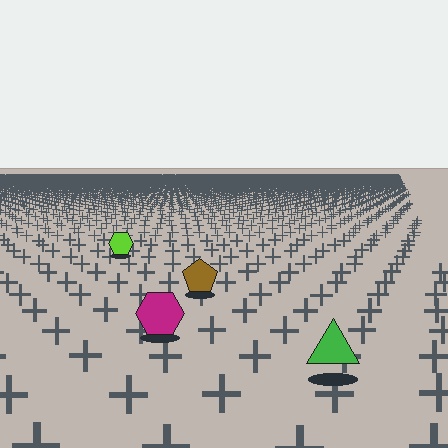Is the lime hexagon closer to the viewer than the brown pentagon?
No. The brown pentagon is closer — you can tell from the texture gradient: the ground texture is coarser near it.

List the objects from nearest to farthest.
From nearest to farthest: the green triangle, the magenta hexagon, the brown pentagon, the lime hexagon.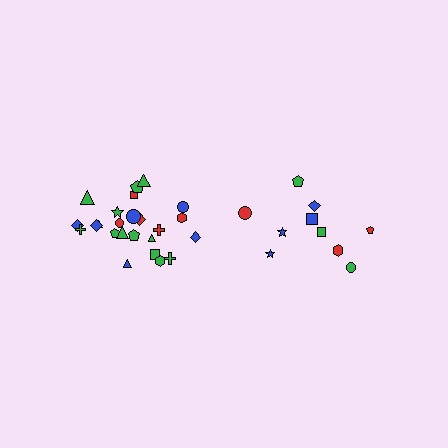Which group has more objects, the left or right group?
The left group.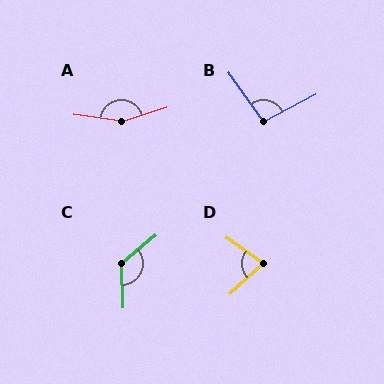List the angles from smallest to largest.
D (77°), B (98°), C (128°), A (155°).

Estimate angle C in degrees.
Approximately 128 degrees.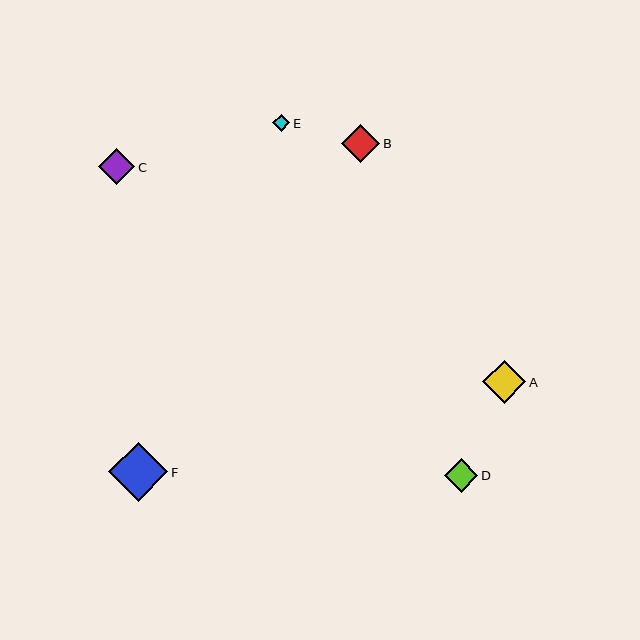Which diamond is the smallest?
Diamond E is the smallest with a size of approximately 17 pixels.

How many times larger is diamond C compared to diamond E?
Diamond C is approximately 2.1 times the size of diamond E.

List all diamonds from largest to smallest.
From largest to smallest: F, A, B, C, D, E.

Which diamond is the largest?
Diamond F is the largest with a size of approximately 59 pixels.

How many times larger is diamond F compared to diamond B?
Diamond F is approximately 1.6 times the size of diamond B.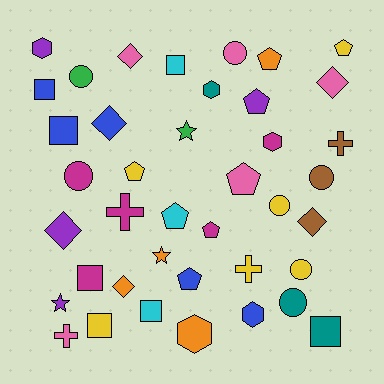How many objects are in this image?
There are 40 objects.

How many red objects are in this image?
There are no red objects.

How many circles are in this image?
There are 7 circles.